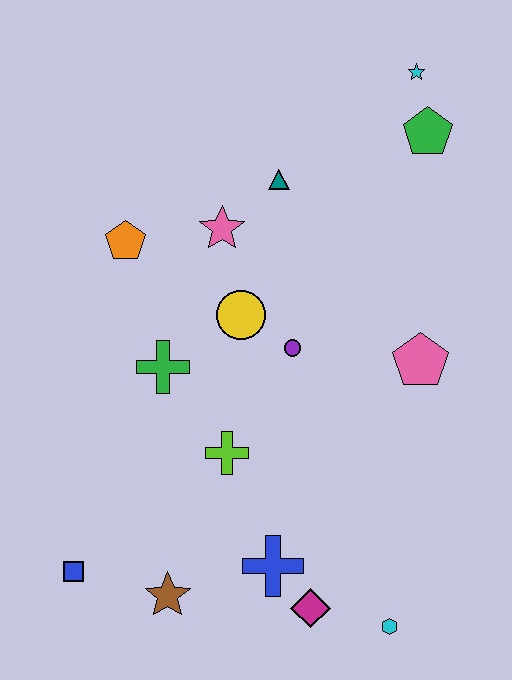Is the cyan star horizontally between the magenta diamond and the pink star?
No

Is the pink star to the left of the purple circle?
Yes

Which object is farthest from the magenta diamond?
The cyan star is farthest from the magenta diamond.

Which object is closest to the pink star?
The teal triangle is closest to the pink star.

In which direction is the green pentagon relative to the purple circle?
The green pentagon is above the purple circle.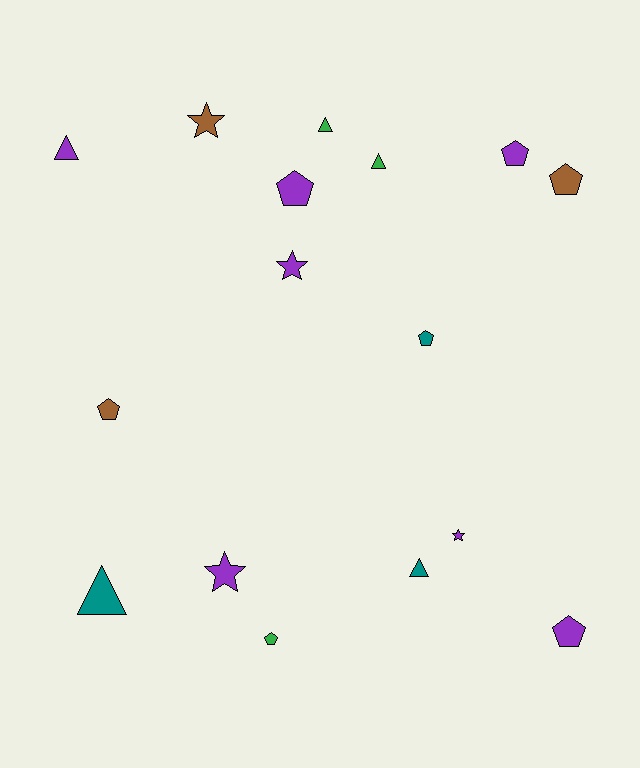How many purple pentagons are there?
There are 3 purple pentagons.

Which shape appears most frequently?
Pentagon, with 7 objects.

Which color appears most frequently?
Purple, with 7 objects.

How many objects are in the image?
There are 16 objects.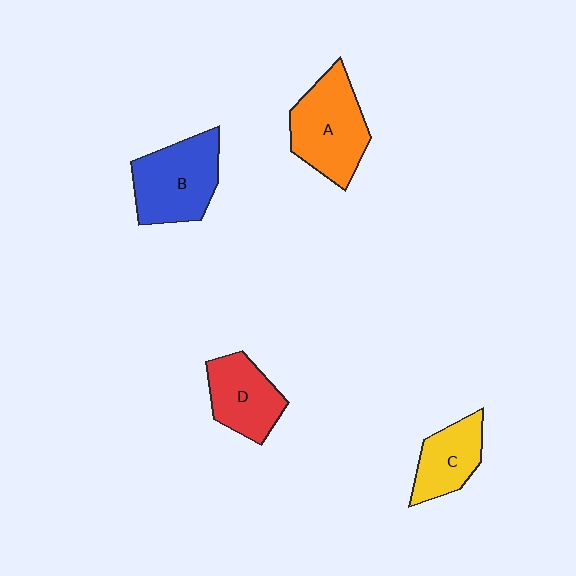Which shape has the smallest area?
Shape C (yellow).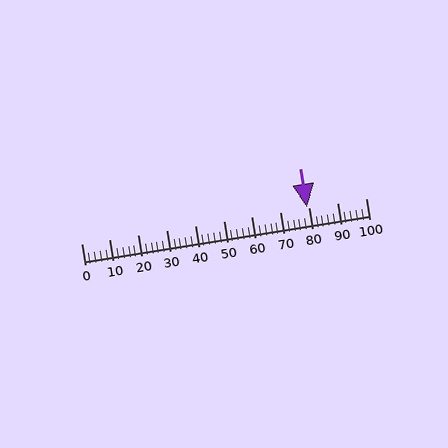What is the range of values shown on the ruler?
The ruler shows values from 0 to 100.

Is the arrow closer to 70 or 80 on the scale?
The arrow is closer to 80.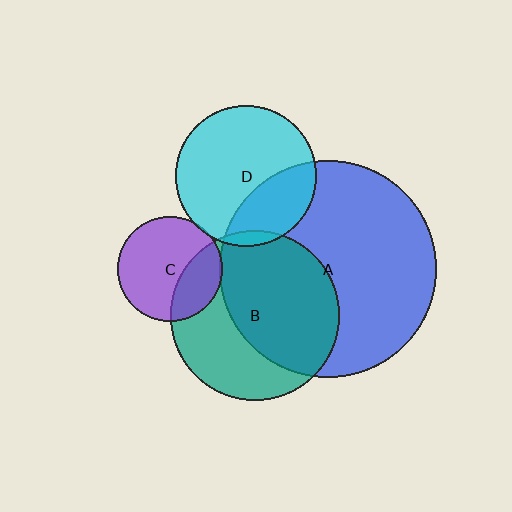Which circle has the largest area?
Circle A (blue).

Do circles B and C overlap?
Yes.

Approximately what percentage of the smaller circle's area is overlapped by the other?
Approximately 30%.